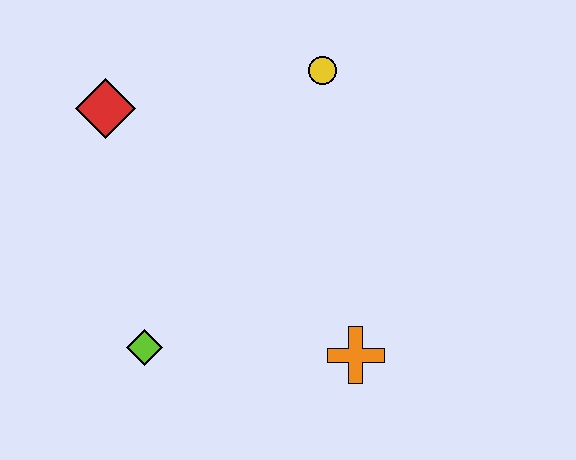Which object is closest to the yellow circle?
The red diamond is closest to the yellow circle.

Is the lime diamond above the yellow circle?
No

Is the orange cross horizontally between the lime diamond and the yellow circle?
No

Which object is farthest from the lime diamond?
The yellow circle is farthest from the lime diamond.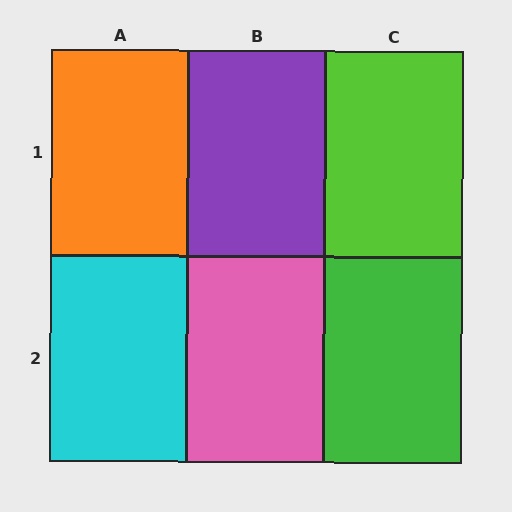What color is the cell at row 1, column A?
Orange.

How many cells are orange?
1 cell is orange.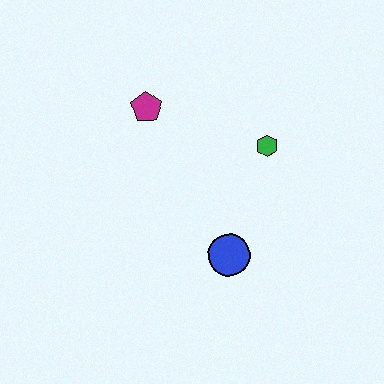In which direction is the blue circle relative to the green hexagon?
The blue circle is below the green hexagon.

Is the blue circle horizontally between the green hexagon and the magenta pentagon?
Yes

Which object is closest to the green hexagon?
The blue circle is closest to the green hexagon.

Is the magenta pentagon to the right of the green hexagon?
No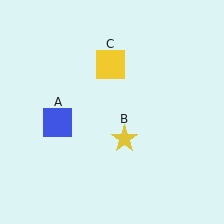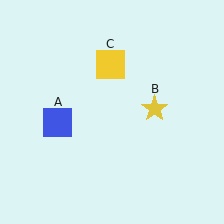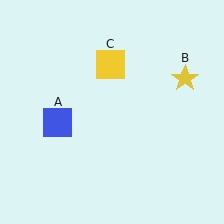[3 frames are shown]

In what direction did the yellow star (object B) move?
The yellow star (object B) moved up and to the right.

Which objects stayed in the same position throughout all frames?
Blue square (object A) and yellow square (object C) remained stationary.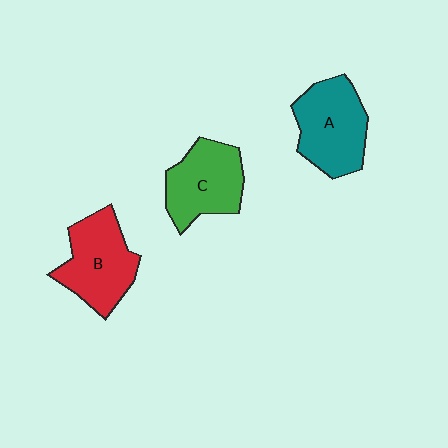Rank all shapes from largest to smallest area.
From largest to smallest: A (teal), B (red), C (green).